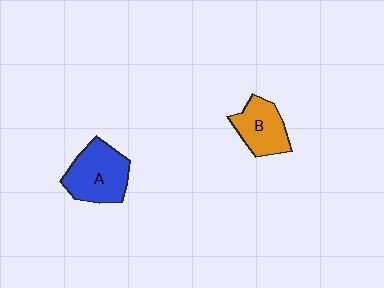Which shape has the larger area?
Shape A (blue).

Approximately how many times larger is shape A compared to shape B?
Approximately 1.3 times.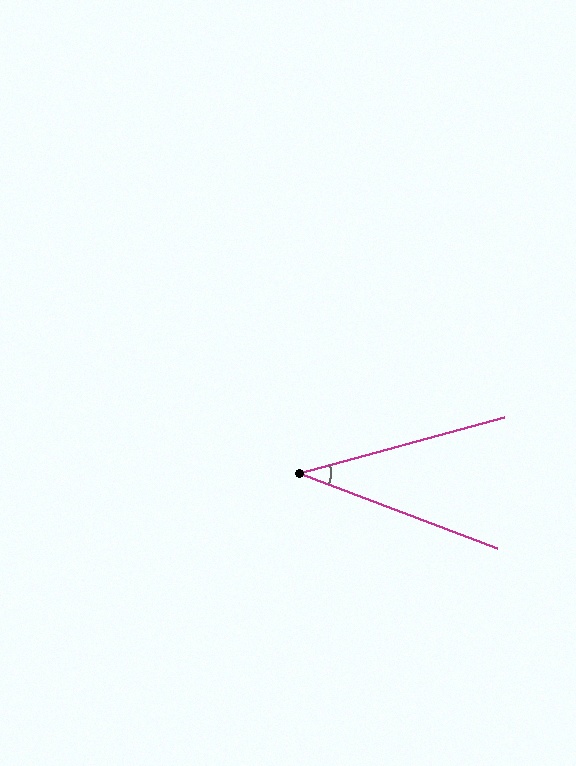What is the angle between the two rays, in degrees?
Approximately 36 degrees.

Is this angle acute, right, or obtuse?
It is acute.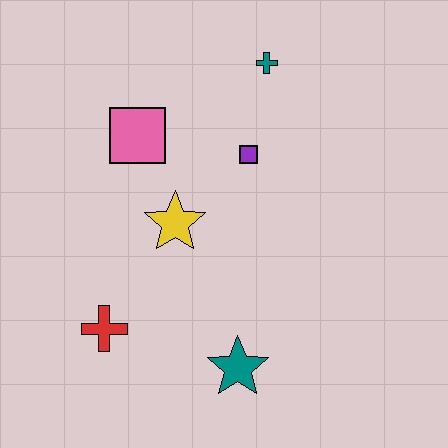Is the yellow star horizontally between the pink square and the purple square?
Yes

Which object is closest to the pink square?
The yellow star is closest to the pink square.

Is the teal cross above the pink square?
Yes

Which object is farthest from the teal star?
The teal cross is farthest from the teal star.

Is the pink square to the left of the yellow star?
Yes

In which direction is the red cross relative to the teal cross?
The red cross is below the teal cross.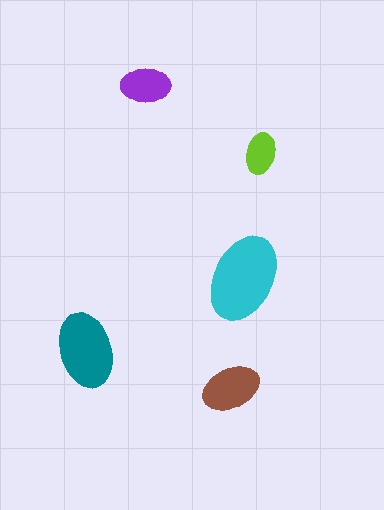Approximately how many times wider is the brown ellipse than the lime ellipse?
About 1.5 times wider.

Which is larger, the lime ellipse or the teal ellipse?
The teal one.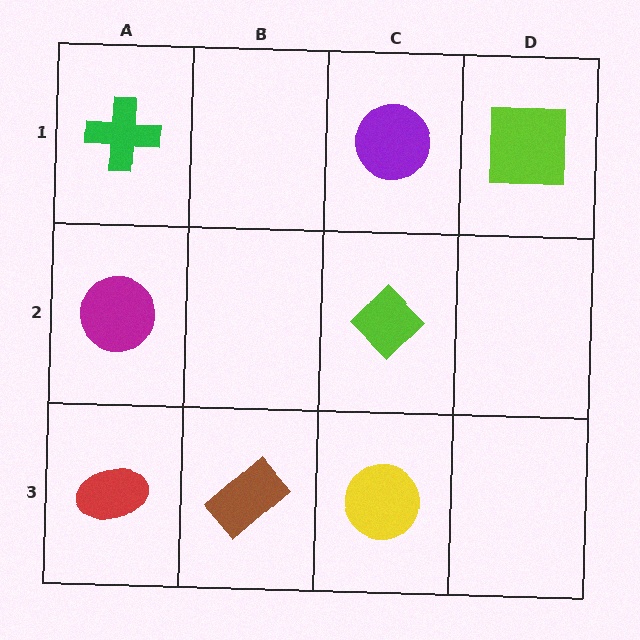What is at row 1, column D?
A lime square.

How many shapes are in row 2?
2 shapes.